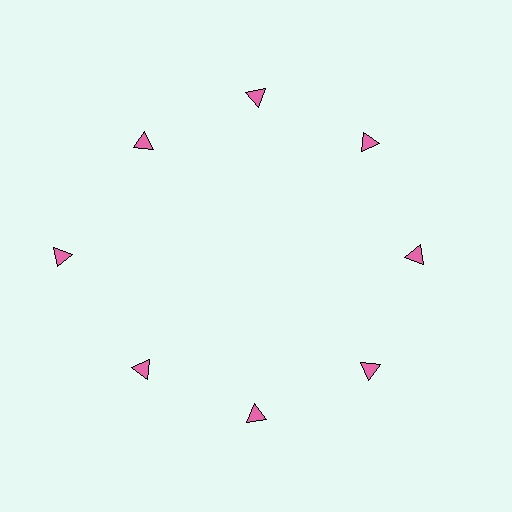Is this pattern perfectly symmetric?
No. The 8 pink triangles are arranged in a ring, but one element near the 9 o'clock position is pushed outward from the center, breaking the 8-fold rotational symmetry.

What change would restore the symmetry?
The symmetry would be restored by moving it inward, back onto the ring so that all 8 triangles sit at equal angles and equal distance from the center.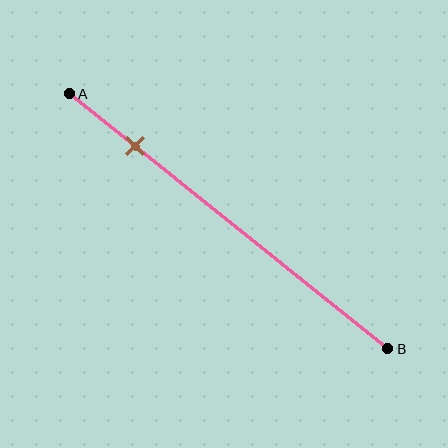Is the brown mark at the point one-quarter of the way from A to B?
No, the mark is at about 20% from A, not at the 25% one-quarter point.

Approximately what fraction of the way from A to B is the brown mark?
The brown mark is approximately 20% of the way from A to B.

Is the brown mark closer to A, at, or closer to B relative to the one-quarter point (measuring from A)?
The brown mark is closer to point A than the one-quarter point of segment AB.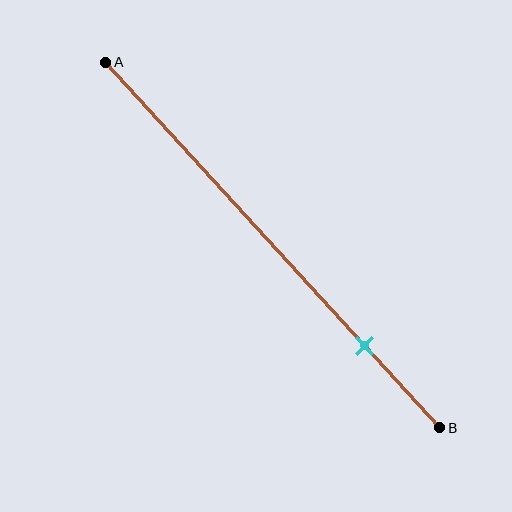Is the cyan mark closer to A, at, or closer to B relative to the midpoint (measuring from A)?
The cyan mark is closer to point B than the midpoint of segment AB.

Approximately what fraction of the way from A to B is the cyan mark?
The cyan mark is approximately 80% of the way from A to B.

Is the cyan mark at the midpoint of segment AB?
No, the mark is at about 80% from A, not at the 50% midpoint.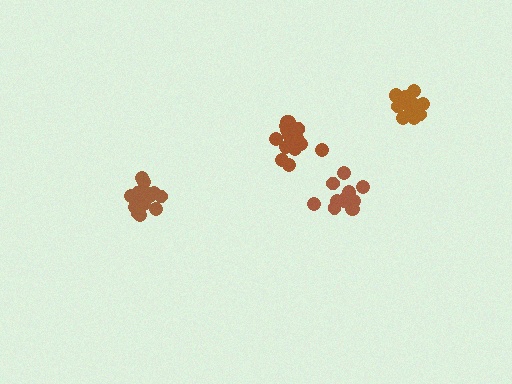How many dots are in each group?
Group 1: 13 dots, Group 2: 18 dots, Group 3: 18 dots, Group 4: 15 dots (64 total).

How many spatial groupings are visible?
There are 4 spatial groupings.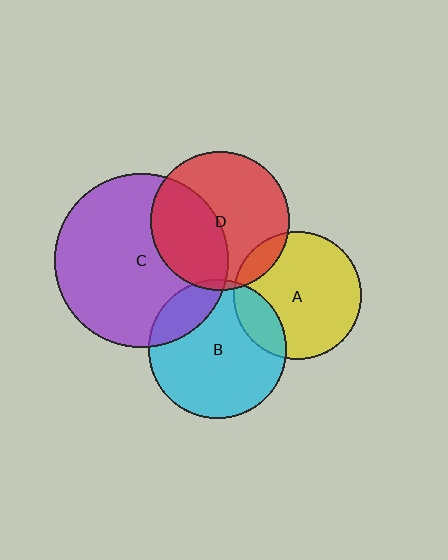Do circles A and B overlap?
Yes.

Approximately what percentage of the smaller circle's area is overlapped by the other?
Approximately 20%.